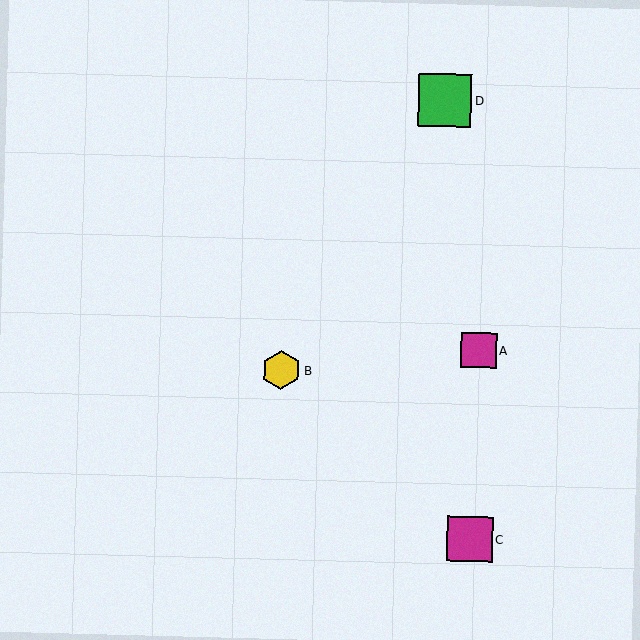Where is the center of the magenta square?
The center of the magenta square is at (470, 539).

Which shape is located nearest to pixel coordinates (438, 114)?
The green square (labeled D) at (445, 101) is nearest to that location.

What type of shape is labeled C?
Shape C is a magenta square.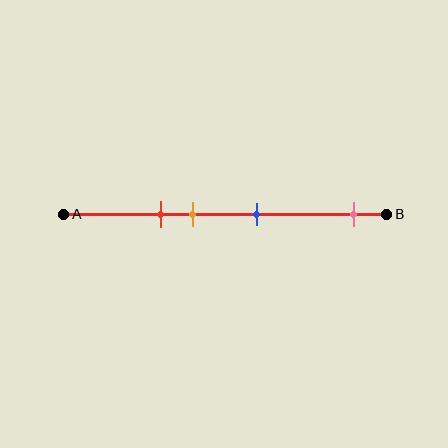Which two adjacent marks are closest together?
The red and orange marks are the closest adjacent pair.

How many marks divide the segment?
There are 4 marks dividing the segment.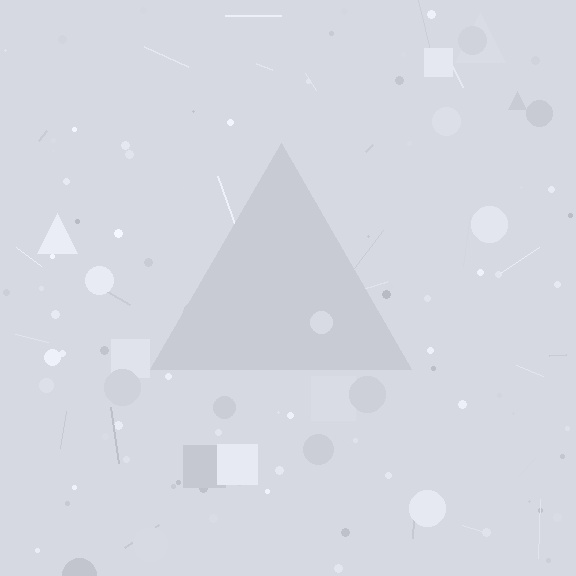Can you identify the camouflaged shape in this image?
The camouflaged shape is a triangle.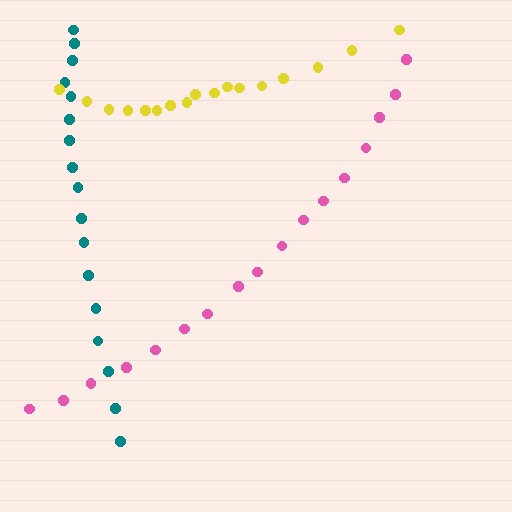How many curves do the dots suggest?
There are 3 distinct paths.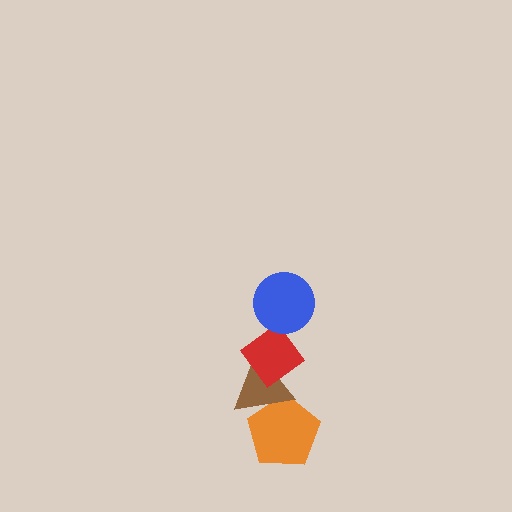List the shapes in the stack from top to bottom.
From top to bottom: the blue circle, the red diamond, the brown triangle, the orange pentagon.